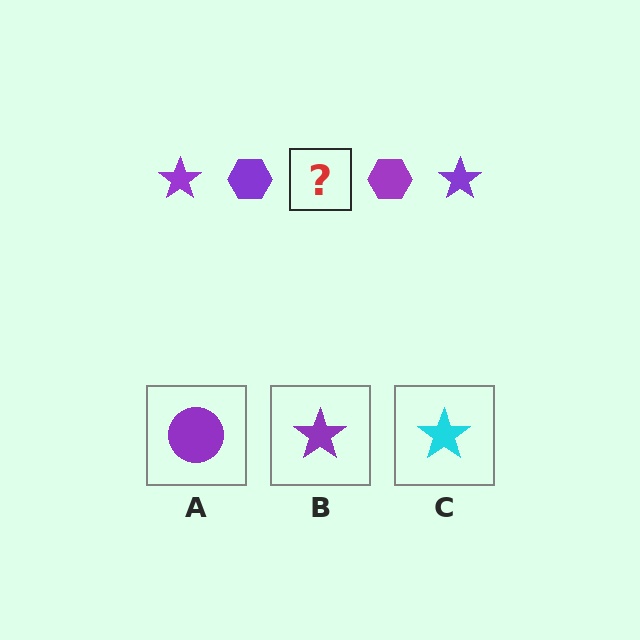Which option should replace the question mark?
Option B.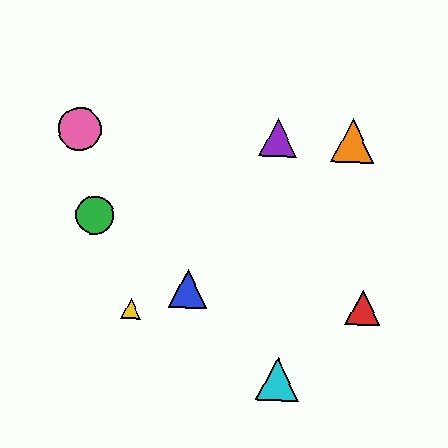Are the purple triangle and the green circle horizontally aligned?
No, the purple triangle is at y≈138 and the green circle is at y≈215.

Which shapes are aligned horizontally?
The purple triangle, the orange triangle, the pink circle are aligned horizontally.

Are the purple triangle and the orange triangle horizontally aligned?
Yes, both are at y≈138.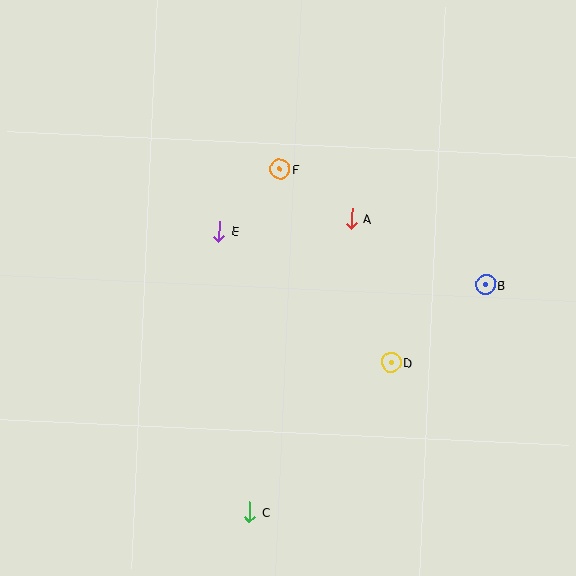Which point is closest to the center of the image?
Point E at (219, 231) is closest to the center.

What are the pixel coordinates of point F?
Point F is at (280, 169).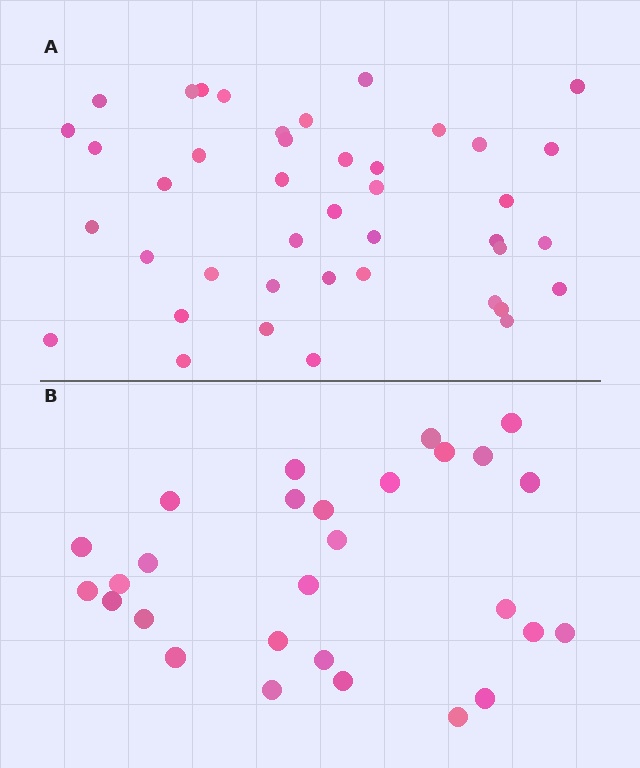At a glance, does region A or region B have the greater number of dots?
Region A (the top region) has more dots.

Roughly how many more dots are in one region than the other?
Region A has approximately 15 more dots than region B.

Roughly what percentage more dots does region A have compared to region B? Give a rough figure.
About 50% more.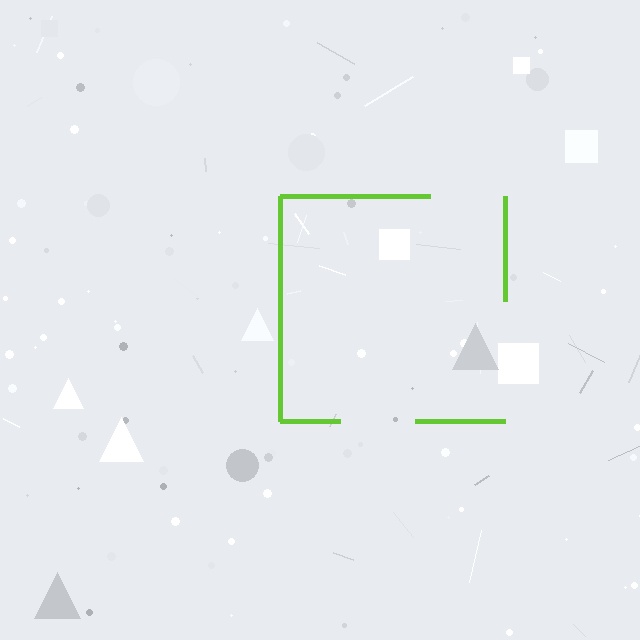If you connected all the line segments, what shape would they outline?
They would outline a square.